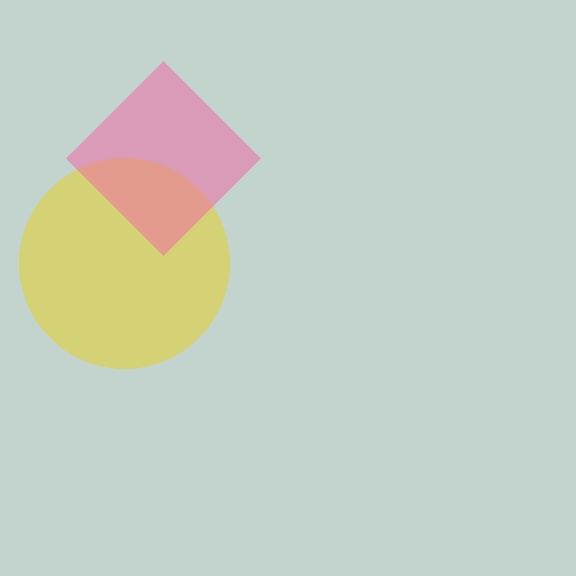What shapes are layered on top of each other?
The layered shapes are: a yellow circle, a pink diamond.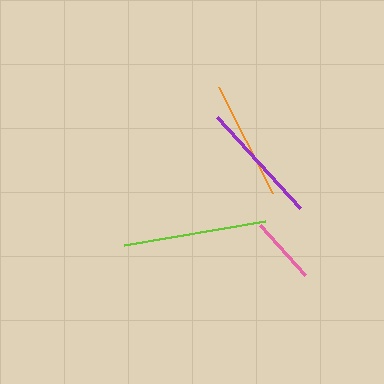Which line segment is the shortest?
The pink line is the shortest at approximately 67 pixels.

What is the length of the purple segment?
The purple segment is approximately 124 pixels long.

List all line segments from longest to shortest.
From longest to shortest: lime, purple, orange, pink.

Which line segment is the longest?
The lime line is the longest at approximately 143 pixels.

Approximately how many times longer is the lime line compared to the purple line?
The lime line is approximately 1.2 times the length of the purple line.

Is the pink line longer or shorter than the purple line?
The purple line is longer than the pink line.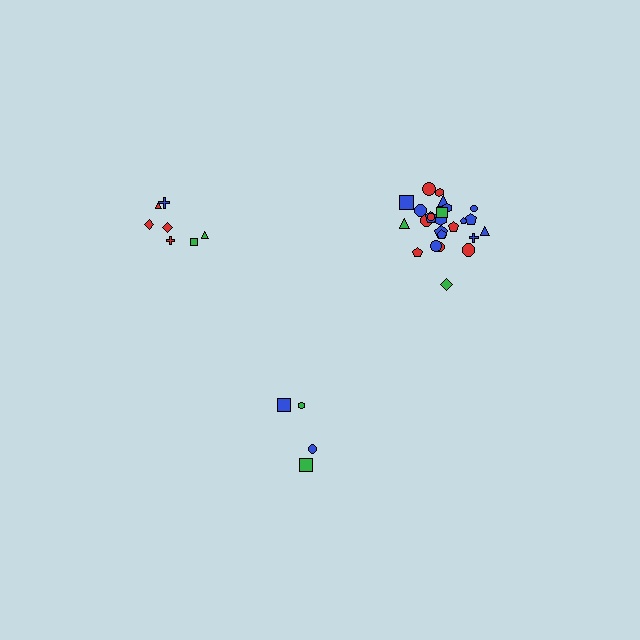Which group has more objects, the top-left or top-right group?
The top-right group.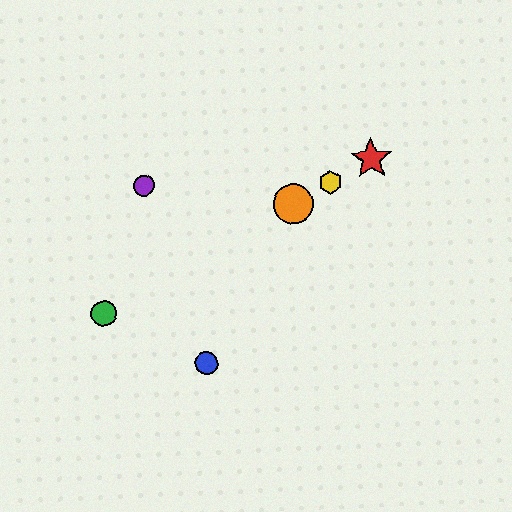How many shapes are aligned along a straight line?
4 shapes (the red star, the green circle, the yellow hexagon, the orange circle) are aligned along a straight line.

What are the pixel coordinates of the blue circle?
The blue circle is at (206, 363).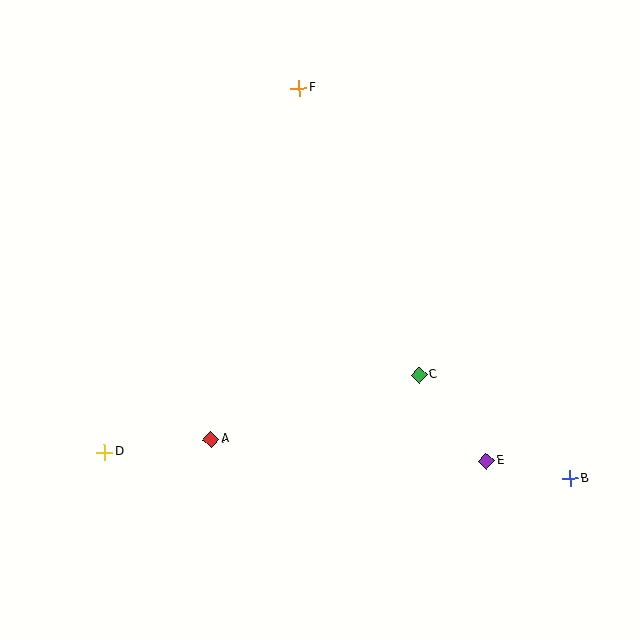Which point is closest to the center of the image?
Point C at (419, 375) is closest to the center.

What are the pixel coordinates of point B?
Point B is at (570, 478).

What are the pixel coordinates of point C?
Point C is at (419, 375).